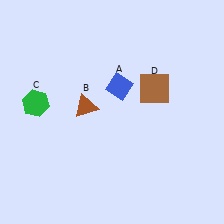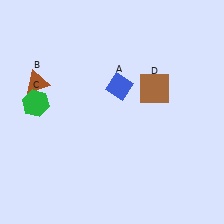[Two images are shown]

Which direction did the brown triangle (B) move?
The brown triangle (B) moved left.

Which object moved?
The brown triangle (B) moved left.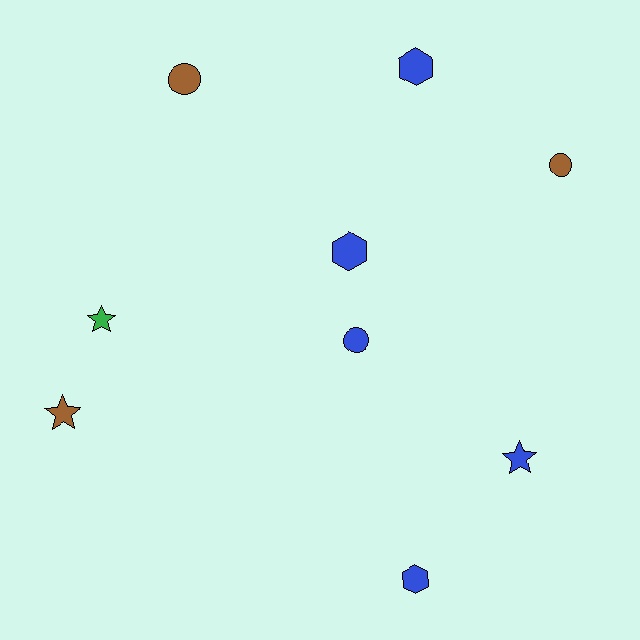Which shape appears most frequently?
Hexagon, with 3 objects.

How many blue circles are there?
There is 1 blue circle.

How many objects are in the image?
There are 9 objects.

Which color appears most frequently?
Blue, with 5 objects.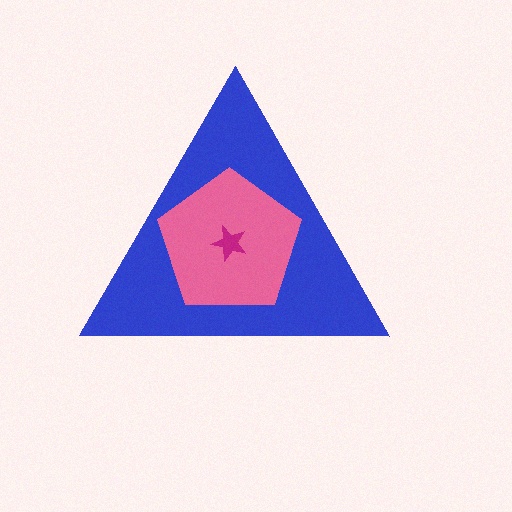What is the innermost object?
The magenta star.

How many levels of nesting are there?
3.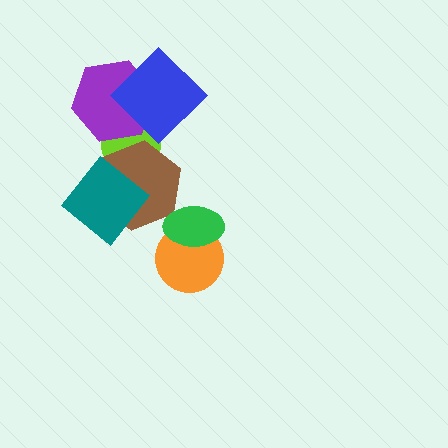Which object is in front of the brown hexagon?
The teal diamond is in front of the brown hexagon.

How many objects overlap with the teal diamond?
1 object overlaps with the teal diamond.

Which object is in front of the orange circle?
The green ellipse is in front of the orange circle.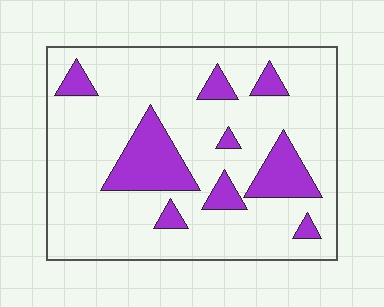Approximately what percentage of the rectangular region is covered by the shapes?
Approximately 20%.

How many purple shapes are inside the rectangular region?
9.